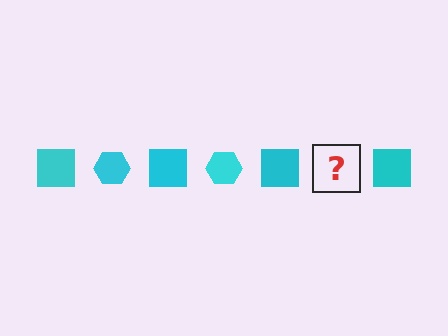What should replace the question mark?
The question mark should be replaced with a cyan hexagon.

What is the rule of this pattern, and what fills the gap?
The rule is that the pattern cycles through square, hexagon shapes in cyan. The gap should be filled with a cyan hexagon.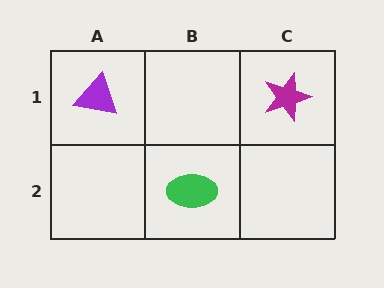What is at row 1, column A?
A purple triangle.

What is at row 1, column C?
A magenta star.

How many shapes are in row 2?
1 shape.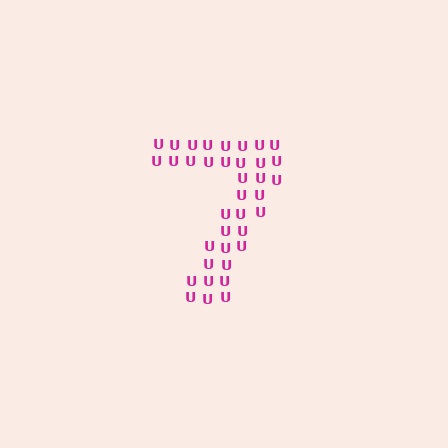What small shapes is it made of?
It is made of small letter U's.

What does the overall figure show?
The overall figure shows the digit 7.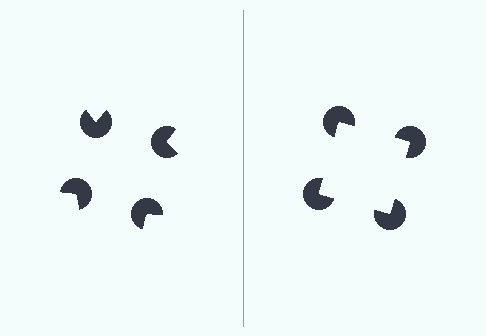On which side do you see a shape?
An illusory square appears on the right side. On the left side the wedge cuts are rotated, so no coherent shape forms.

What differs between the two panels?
The pac-man discs are positioned identically on both sides; only the wedge orientations differ. On the right they align to a square; on the left they are misaligned.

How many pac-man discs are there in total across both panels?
8 — 4 on each side.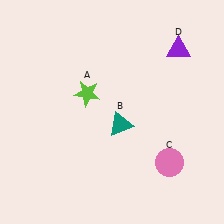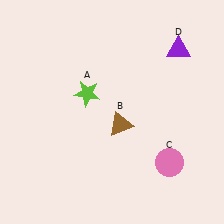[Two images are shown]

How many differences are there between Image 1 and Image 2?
There is 1 difference between the two images.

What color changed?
The triangle (B) changed from teal in Image 1 to brown in Image 2.